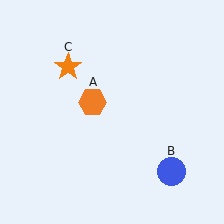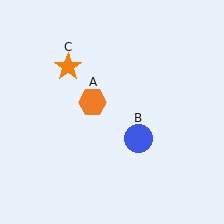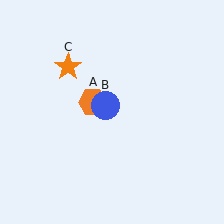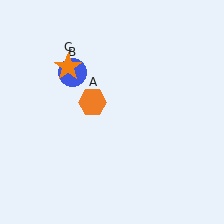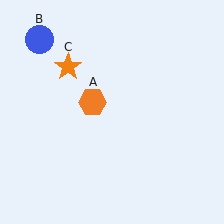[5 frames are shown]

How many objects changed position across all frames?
1 object changed position: blue circle (object B).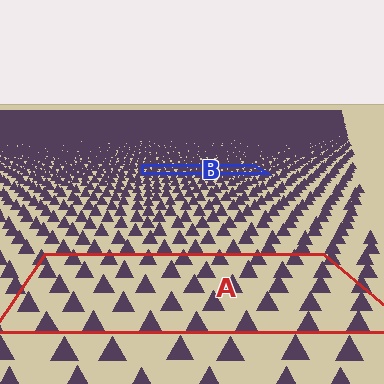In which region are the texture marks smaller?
The texture marks are smaller in region B, because it is farther away.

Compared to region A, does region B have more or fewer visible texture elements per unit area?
Region B has more texture elements per unit area — they are packed more densely because it is farther away.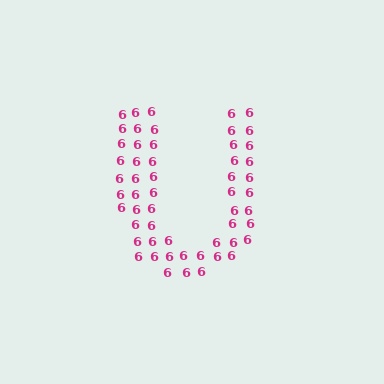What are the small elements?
The small elements are digit 6's.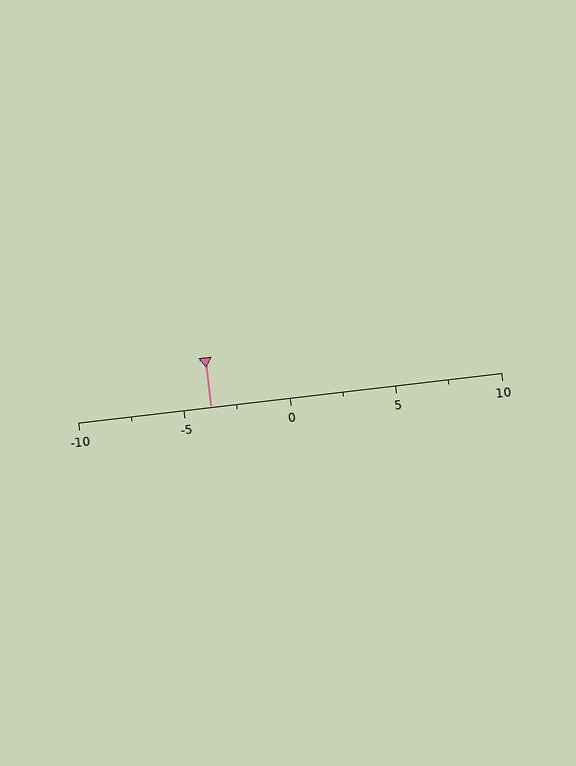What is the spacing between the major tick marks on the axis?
The major ticks are spaced 5 apart.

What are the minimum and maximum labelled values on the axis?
The axis runs from -10 to 10.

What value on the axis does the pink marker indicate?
The marker indicates approximately -3.8.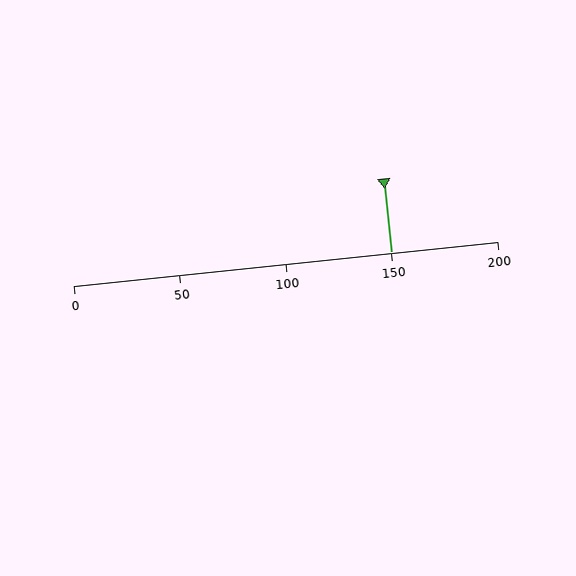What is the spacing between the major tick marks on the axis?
The major ticks are spaced 50 apart.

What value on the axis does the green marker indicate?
The marker indicates approximately 150.